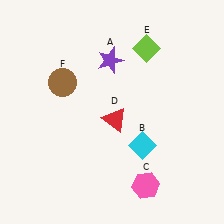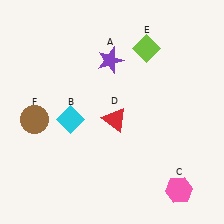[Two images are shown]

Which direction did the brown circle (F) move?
The brown circle (F) moved down.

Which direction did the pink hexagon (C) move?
The pink hexagon (C) moved right.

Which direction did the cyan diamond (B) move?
The cyan diamond (B) moved left.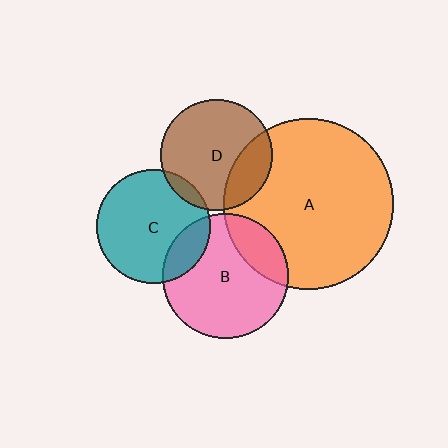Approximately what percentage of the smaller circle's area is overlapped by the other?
Approximately 20%.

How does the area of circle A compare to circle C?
Approximately 2.2 times.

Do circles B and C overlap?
Yes.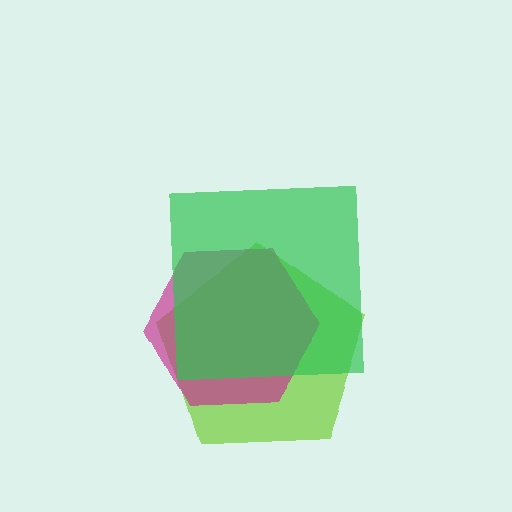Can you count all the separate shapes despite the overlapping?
Yes, there are 3 separate shapes.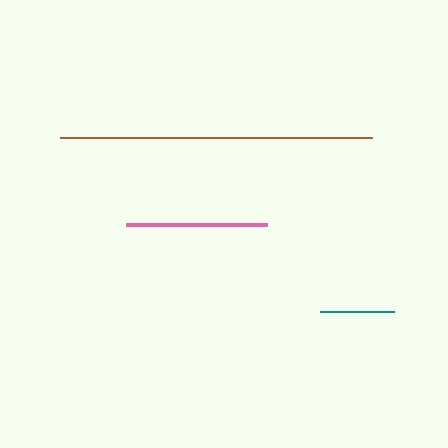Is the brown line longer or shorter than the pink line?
The brown line is longer than the pink line.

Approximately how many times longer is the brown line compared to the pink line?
The brown line is approximately 2.2 times the length of the pink line.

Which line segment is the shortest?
The teal line is the shortest at approximately 74 pixels.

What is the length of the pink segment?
The pink segment is approximately 141 pixels long.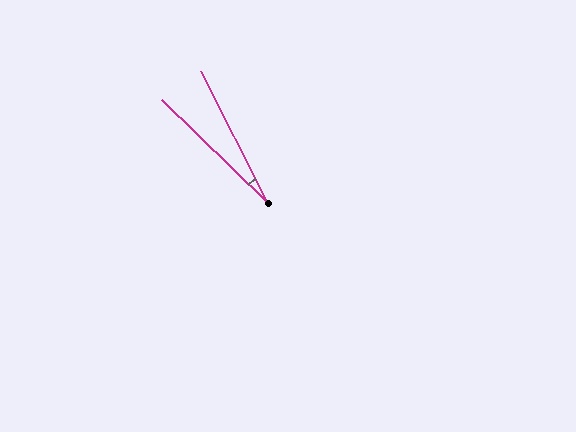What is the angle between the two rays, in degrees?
Approximately 19 degrees.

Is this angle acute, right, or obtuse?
It is acute.